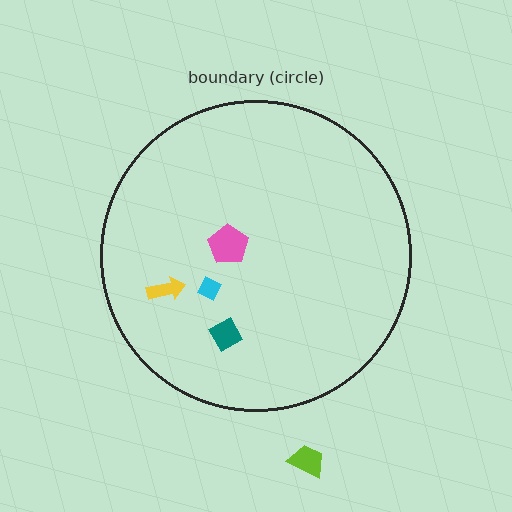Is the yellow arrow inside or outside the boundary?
Inside.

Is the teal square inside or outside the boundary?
Inside.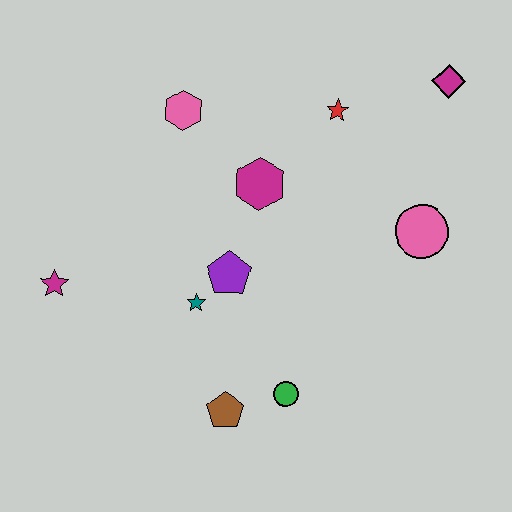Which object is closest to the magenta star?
The teal star is closest to the magenta star.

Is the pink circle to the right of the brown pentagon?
Yes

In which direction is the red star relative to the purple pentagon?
The red star is above the purple pentagon.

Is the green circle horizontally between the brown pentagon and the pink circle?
Yes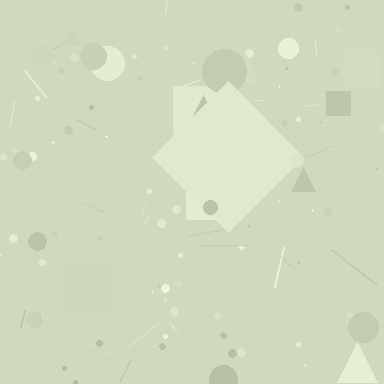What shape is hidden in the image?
A diamond is hidden in the image.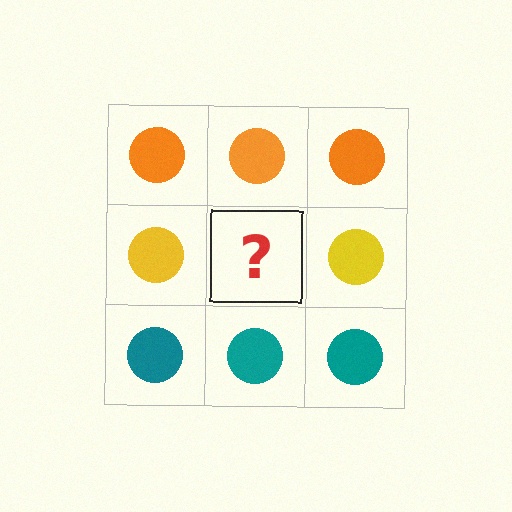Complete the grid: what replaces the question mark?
The question mark should be replaced with a yellow circle.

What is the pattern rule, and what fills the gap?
The rule is that each row has a consistent color. The gap should be filled with a yellow circle.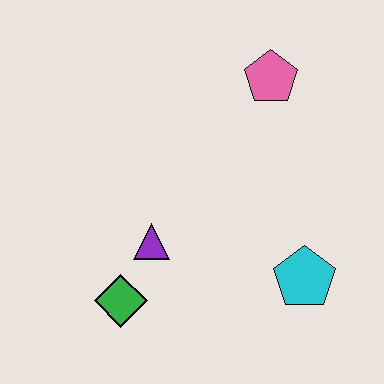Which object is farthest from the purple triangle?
The pink pentagon is farthest from the purple triangle.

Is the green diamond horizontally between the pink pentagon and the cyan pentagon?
No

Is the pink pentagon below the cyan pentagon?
No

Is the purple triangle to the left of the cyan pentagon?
Yes